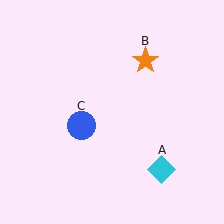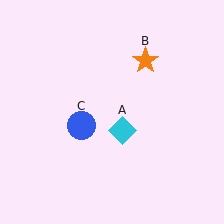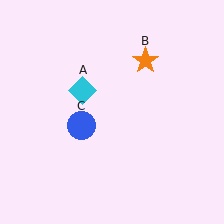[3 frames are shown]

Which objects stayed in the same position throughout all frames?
Orange star (object B) and blue circle (object C) remained stationary.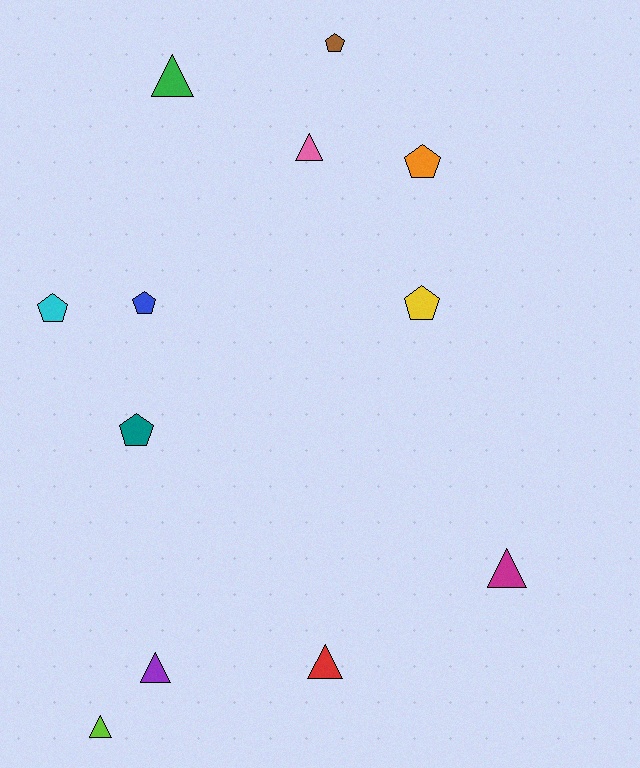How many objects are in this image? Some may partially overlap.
There are 12 objects.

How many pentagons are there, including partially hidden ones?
There are 6 pentagons.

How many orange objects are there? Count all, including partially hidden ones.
There is 1 orange object.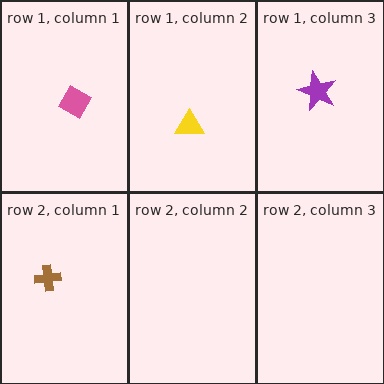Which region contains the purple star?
The row 1, column 3 region.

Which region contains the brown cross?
The row 2, column 1 region.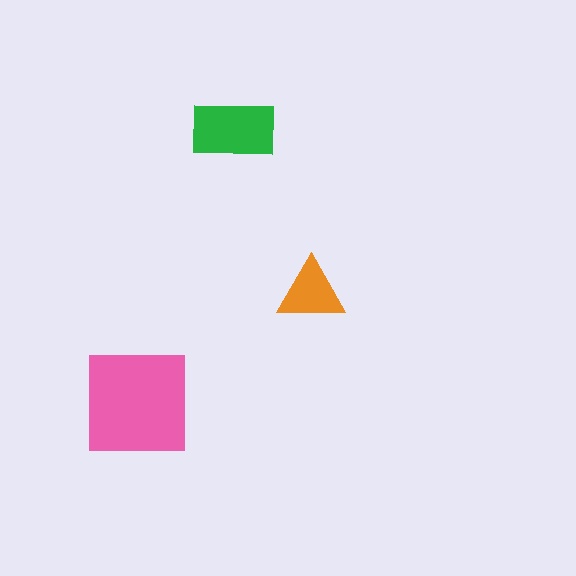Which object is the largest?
The pink square.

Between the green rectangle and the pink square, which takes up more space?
The pink square.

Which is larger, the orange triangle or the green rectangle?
The green rectangle.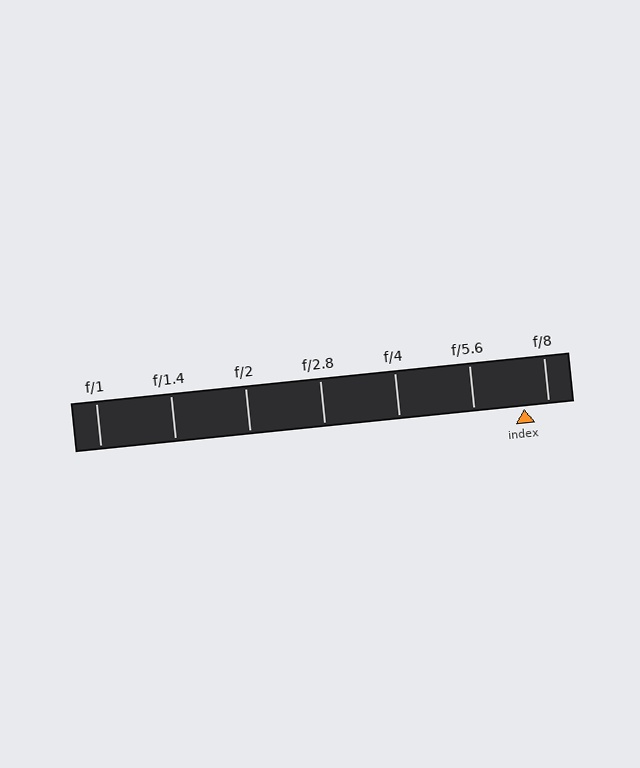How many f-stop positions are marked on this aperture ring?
There are 7 f-stop positions marked.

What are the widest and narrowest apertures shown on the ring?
The widest aperture shown is f/1 and the narrowest is f/8.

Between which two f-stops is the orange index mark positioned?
The index mark is between f/5.6 and f/8.